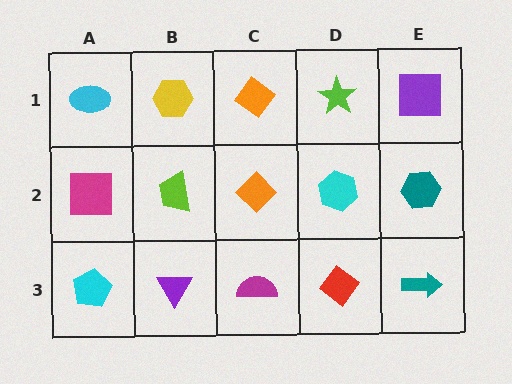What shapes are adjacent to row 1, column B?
A lime trapezoid (row 2, column B), a cyan ellipse (row 1, column A), an orange diamond (row 1, column C).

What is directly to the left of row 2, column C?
A lime trapezoid.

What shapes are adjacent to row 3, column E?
A teal hexagon (row 2, column E), a red diamond (row 3, column D).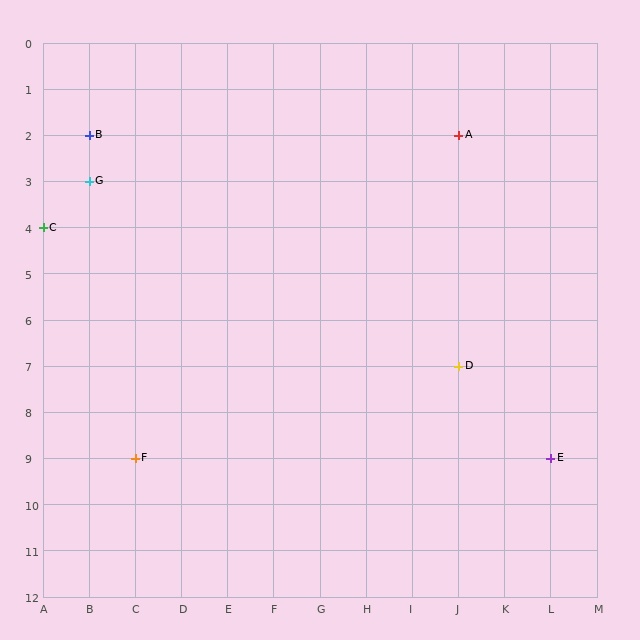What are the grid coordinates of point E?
Point E is at grid coordinates (L, 9).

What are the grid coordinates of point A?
Point A is at grid coordinates (J, 2).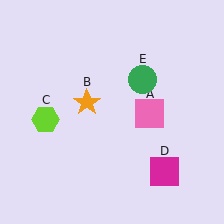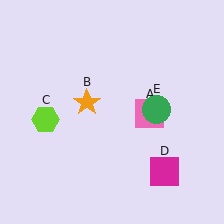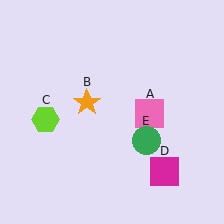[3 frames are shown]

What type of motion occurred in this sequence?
The green circle (object E) rotated clockwise around the center of the scene.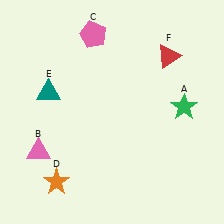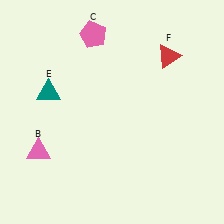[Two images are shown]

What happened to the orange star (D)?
The orange star (D) was removed in Image 2. It was in the bottom-left area of Image 1.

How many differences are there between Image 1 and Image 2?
There are 2 differences between the two images.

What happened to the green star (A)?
The green star (A) was removed in Image 2. It was in the top-right area of Image 1.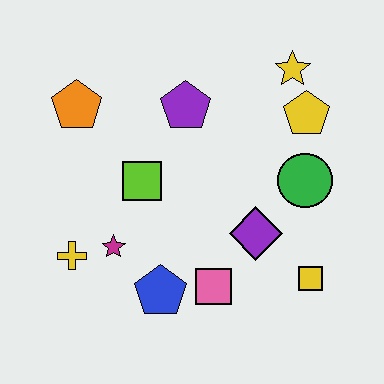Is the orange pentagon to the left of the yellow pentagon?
Yes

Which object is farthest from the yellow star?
The yellow cross is farthest from the yellow star.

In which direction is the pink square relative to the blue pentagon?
The pink square is to the right of the blue pentagon.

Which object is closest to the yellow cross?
The magenta star is closest to the yellow cross.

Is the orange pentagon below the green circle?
No